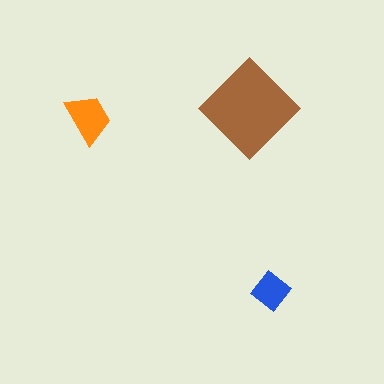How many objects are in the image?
There are 3 objects in the image.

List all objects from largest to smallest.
The brown diamond, the orange trapezoid, the blue diamond.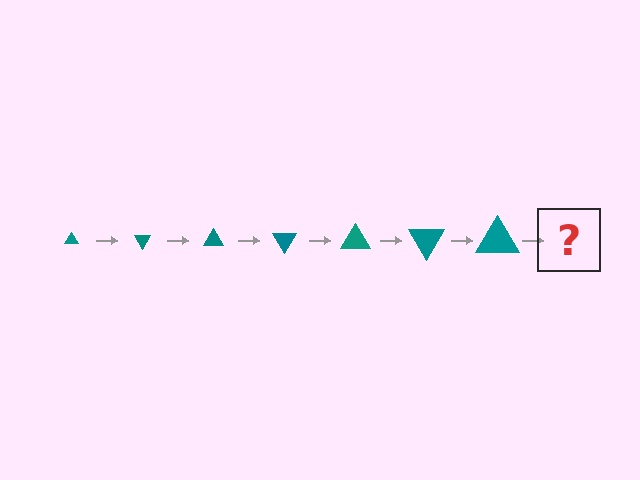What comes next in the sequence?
The next element should be a triangle, larger than the previous one and rotated 420 degrees from the start.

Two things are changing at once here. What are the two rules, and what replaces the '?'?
The two rules are that the triangle grows larger each step and it rotates 60 degrees each step. The '?' should be a triangle, larger than the previous one and rotated 420 degrees from the start.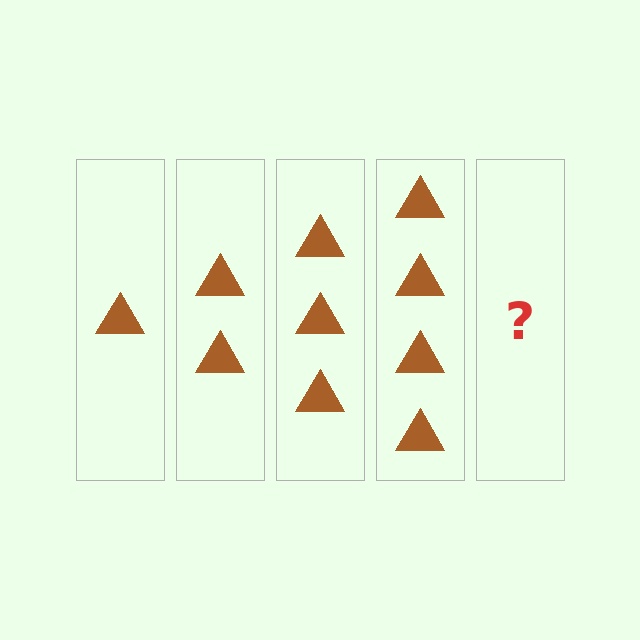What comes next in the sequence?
The next element should be 5 triangles.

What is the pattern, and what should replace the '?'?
The pattern is that each step adds one more triangle. The '?' should be 5 triangles.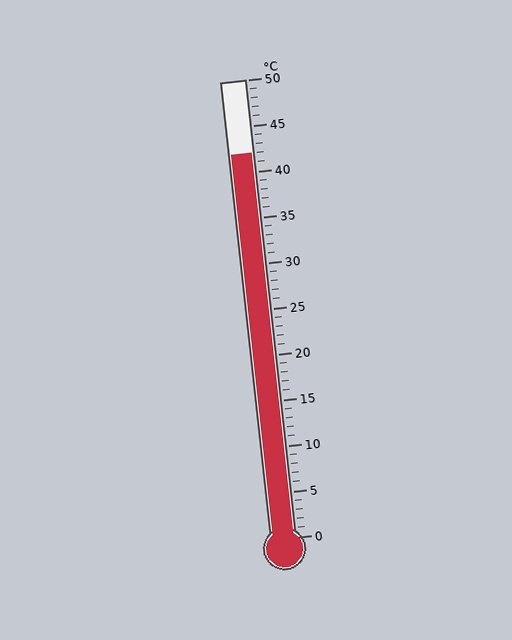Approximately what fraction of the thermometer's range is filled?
The thermometer is filled to approximately 85% of its range.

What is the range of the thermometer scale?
The thermometer scale ranges from 0°C to 50°C.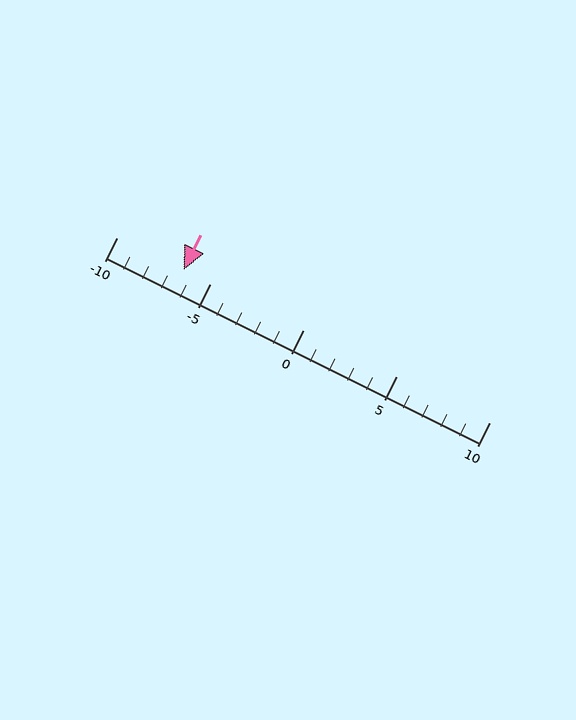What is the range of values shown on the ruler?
The ruler shows values from -10 to 10.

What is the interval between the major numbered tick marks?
The major tick marks are spaced 5 units apart.